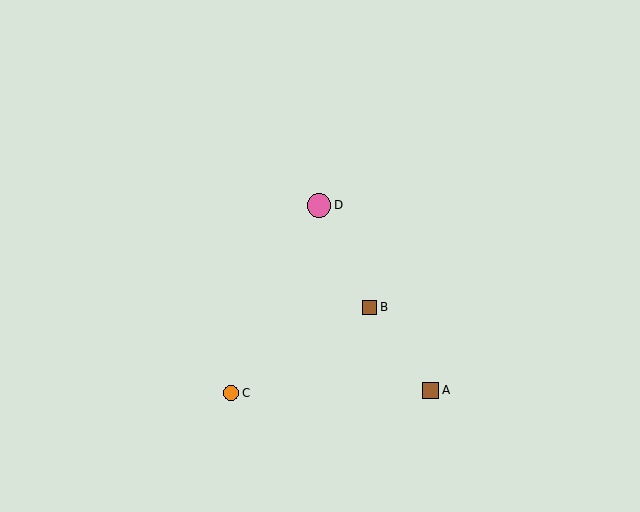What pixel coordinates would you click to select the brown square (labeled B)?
Click at (370, 307) to select the brown square B.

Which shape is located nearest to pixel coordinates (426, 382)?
The brown square (labeled A) at (431, 390) is nearest to that location.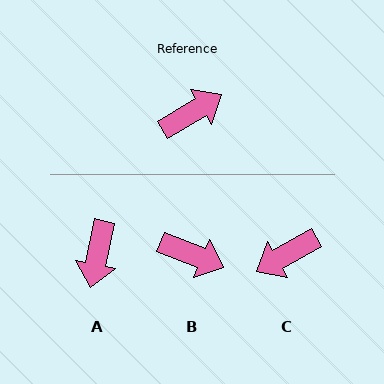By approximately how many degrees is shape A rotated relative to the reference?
Approximately 133 degrees clockwise.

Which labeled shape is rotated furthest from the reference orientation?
C, about 178 degrees away.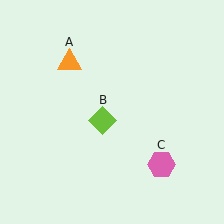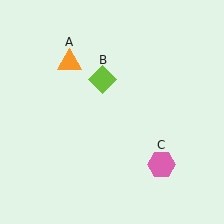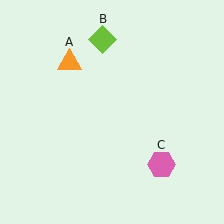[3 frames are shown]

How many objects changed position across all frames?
1 object changed position: lime diamond (object B).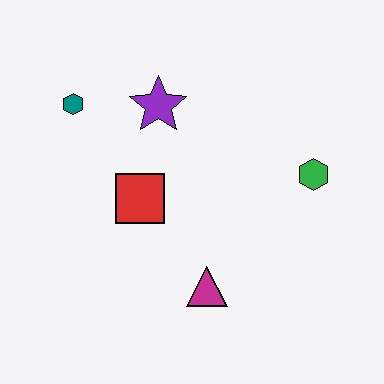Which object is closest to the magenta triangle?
The red square is closest to the magenta triangle.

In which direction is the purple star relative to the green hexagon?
The purple star is to the left of the green hexagon.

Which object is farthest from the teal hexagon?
The green hexagon is farthest from the teal hexagon.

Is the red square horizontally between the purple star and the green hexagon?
No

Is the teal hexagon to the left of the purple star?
Yes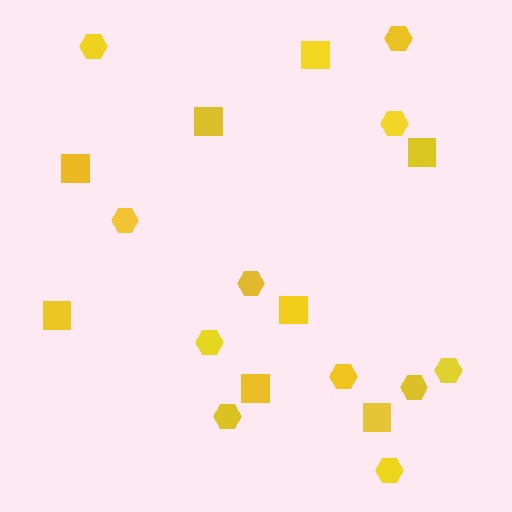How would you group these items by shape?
There are 2 groups: one group of hexagons (11) and one group of squares (8).